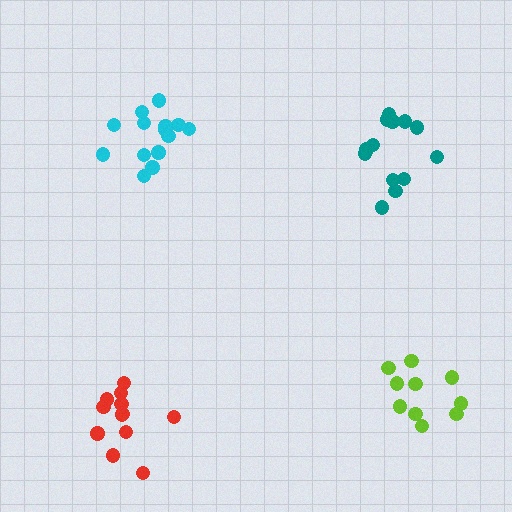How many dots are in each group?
Group 1: 14 dots, Group 2: 10 dots, Group 3: 13 dots, Group 4: 12 dots (49 total).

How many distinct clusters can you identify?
There are 4 distinct clusters.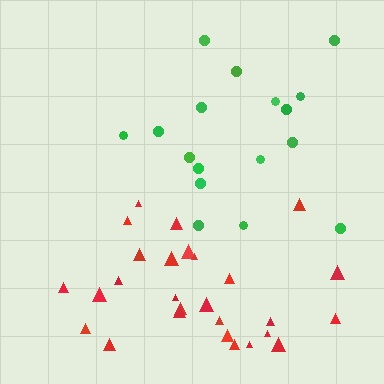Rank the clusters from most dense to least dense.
red, green.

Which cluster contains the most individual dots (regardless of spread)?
Red (27).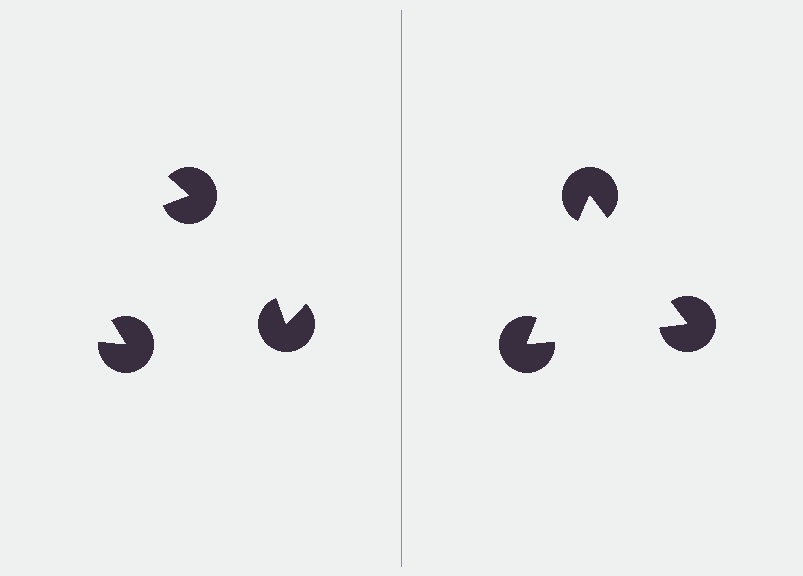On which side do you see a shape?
An illusory triangle appears on the right side. On the left side the wedge cuts are rotated, so no coherent shape forms.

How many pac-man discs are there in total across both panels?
6 — 3 on each side.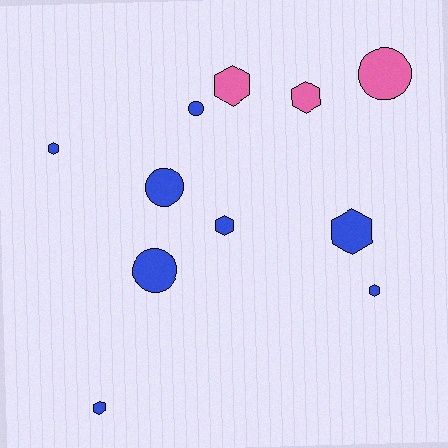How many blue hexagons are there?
There are 5 blue hexagons.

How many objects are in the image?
There are 11 objects.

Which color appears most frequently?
Blue, with 8 objects.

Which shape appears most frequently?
Hexagon, with 7 objects.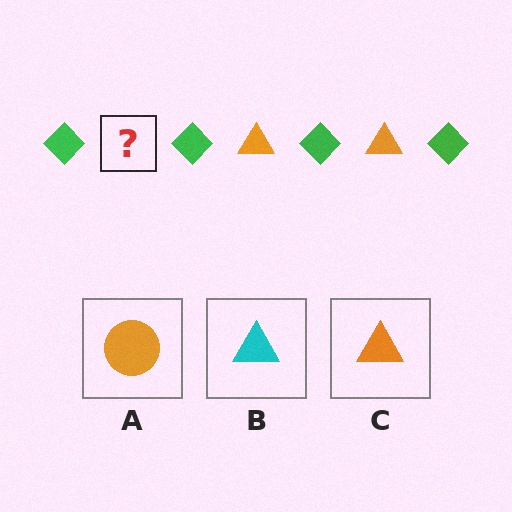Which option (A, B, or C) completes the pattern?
C.